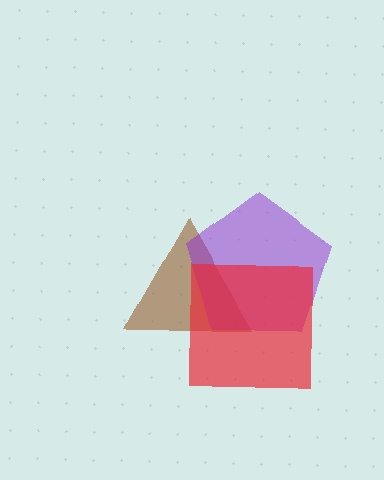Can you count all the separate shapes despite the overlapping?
Yes, there are 3 separate shapes.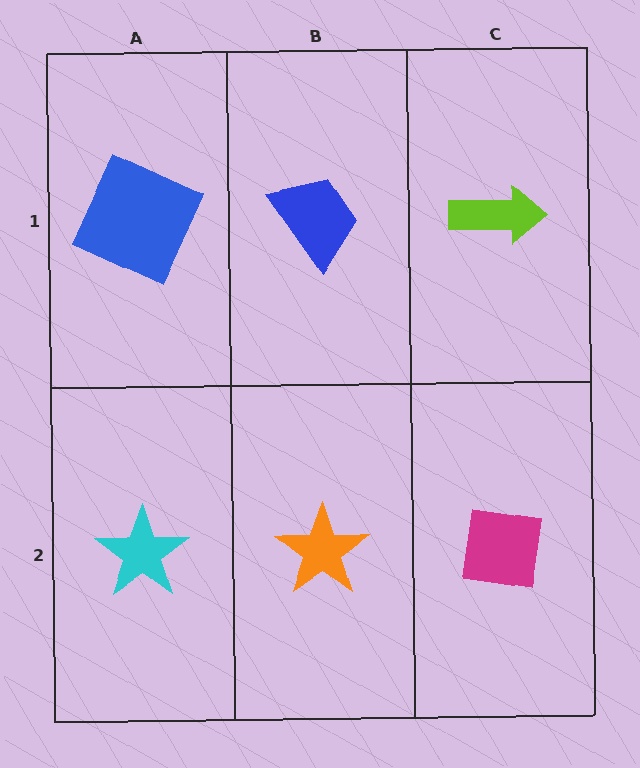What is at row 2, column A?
A cyan star.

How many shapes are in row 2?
3 shapes.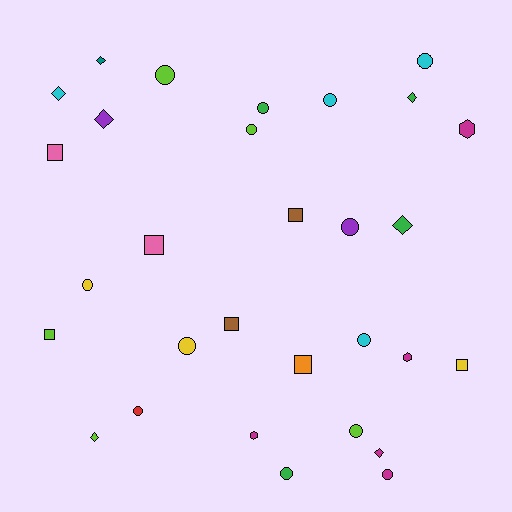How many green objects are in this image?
There are 4 green objects.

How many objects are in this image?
There are 30 objects.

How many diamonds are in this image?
There are 7 diamonds.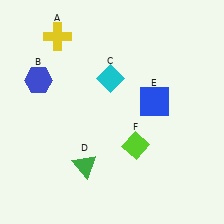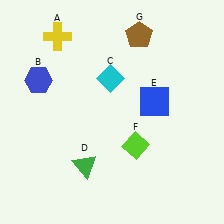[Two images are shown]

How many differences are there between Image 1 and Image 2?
There is 1 difference between the two images.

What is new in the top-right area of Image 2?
A brown pentagon (G) was added in the top-right area of Image 2.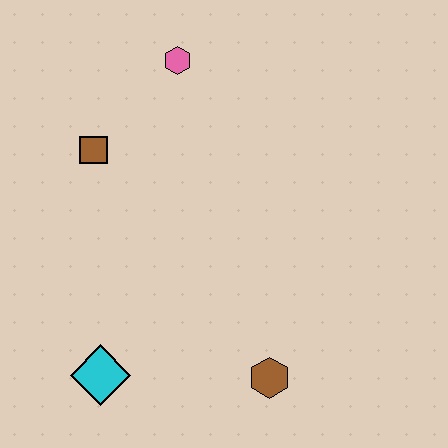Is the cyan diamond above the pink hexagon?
No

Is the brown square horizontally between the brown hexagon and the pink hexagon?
No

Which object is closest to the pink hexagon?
The brown square is closest to the pink hexagon.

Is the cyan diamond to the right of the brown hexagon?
No